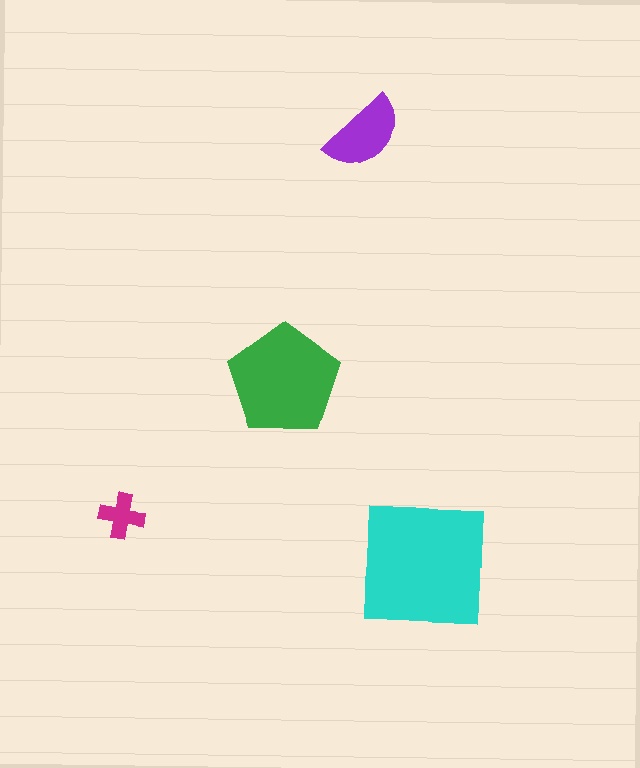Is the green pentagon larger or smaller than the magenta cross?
Larger.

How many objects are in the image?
There are 4 objects in the image.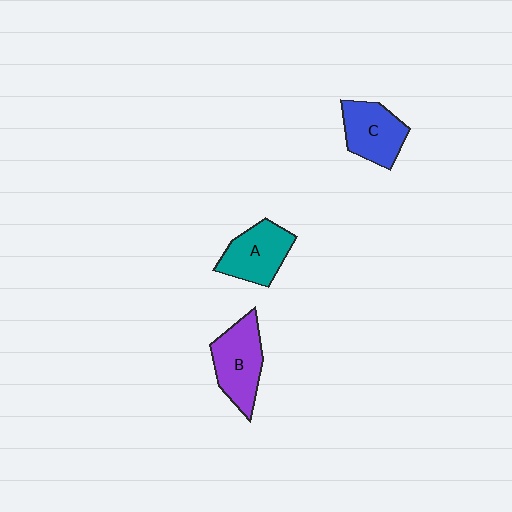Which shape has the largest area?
Shape B (purple).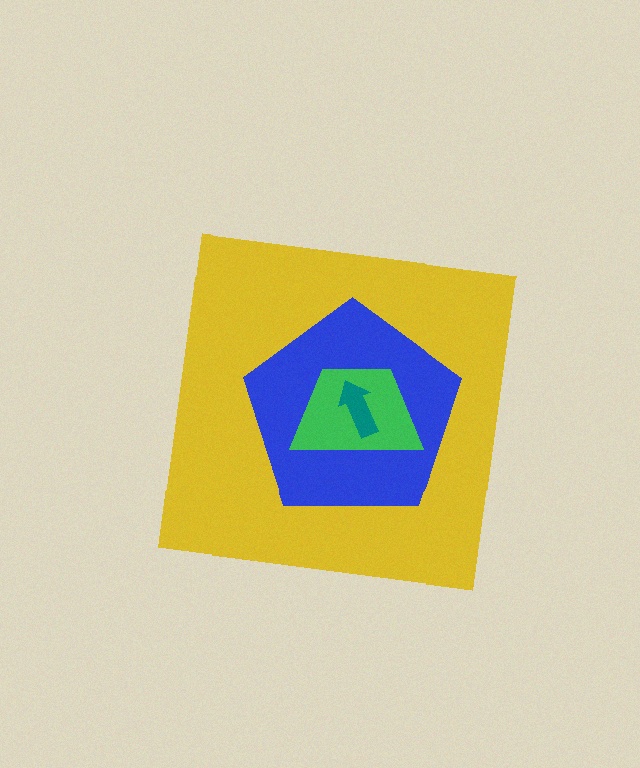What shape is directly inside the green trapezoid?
The teal arrow.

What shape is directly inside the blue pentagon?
The green trapezoid.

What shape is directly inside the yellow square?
The blue pentagon.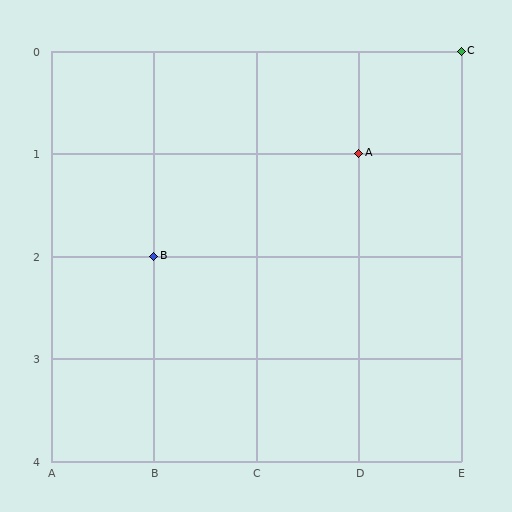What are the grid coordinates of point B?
Point B is at grid coordinates (B, 2).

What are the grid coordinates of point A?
Point A is at grid coordinates (D, 1).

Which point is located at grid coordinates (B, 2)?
Point B is at (B, 2).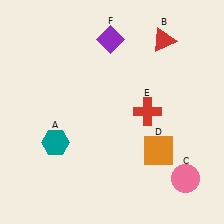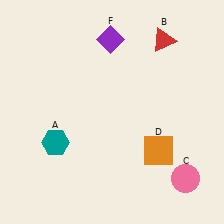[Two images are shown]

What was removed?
The red cross (E) was removed in Image 2.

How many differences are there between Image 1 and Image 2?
There is 1 difference between the two images.